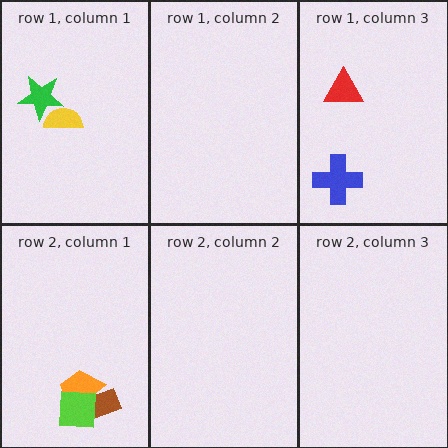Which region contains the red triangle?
The row 1, column 3 region.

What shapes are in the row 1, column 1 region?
The yellow semicircle, the green star.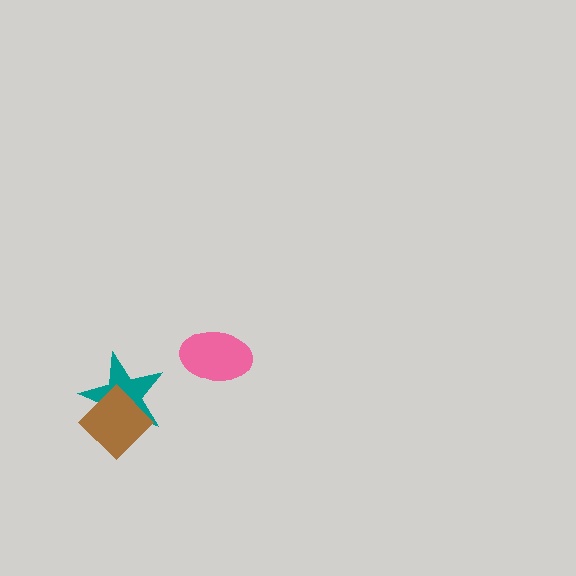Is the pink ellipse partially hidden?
No, no other shape covers it.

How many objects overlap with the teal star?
1 object overlaps with the teal star.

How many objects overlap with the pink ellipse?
0 objects overlap with the pink ellipse.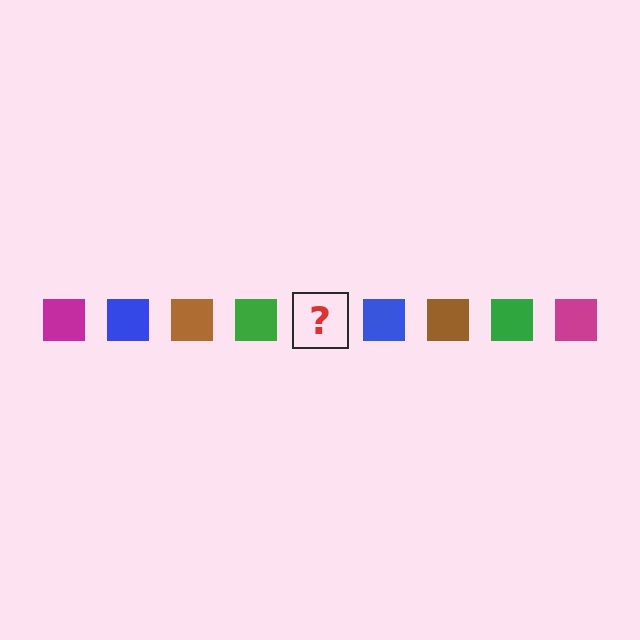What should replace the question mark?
The question mark should be replaced with a magenta square.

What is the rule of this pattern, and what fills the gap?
The rule is that the pattern cycles through magenta, blue, brown, green squares. The gap should be filled with a magenta square.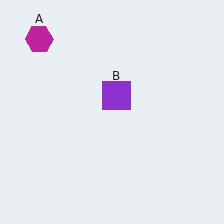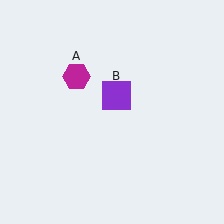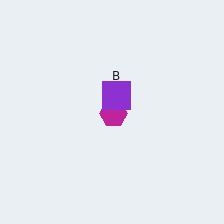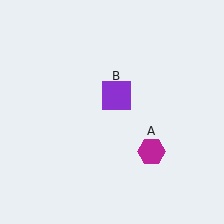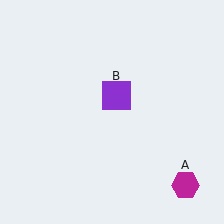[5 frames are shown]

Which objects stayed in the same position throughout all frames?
Purple square (object B) remained stationary.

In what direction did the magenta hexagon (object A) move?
The magenta hexagon (object A) moved down and to the right.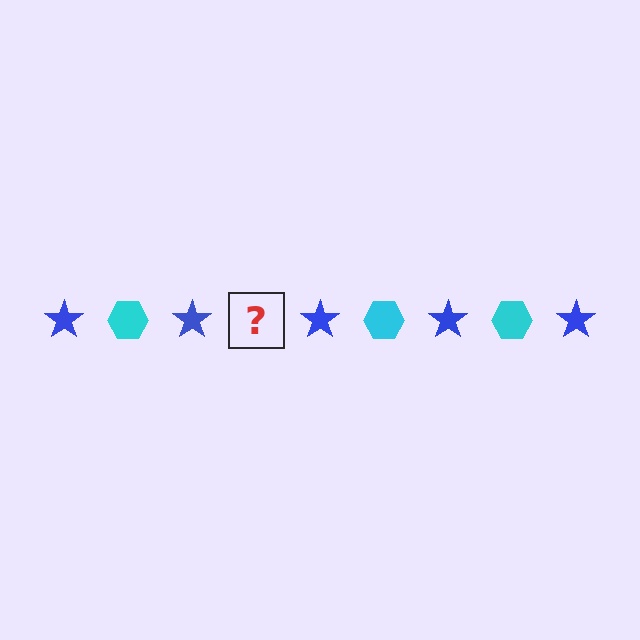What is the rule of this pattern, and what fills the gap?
The rule is that the pattern alternates between blue star and cyan hexagon. The gap should be filled with a cyan hexagon.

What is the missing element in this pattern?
The missing element is a cyan hexagon.